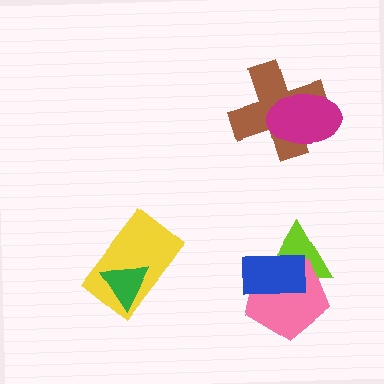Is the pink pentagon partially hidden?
Yes, it is partially covered by another shape.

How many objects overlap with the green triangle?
1 object overlaps with the green triangle.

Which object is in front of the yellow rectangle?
The green triangle is in front of the yellow rectangle.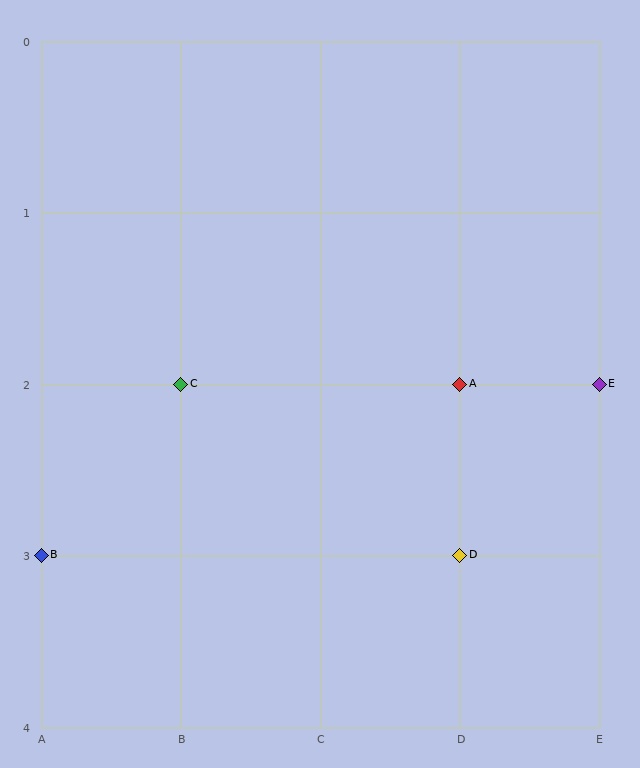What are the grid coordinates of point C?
Point C is at grid coordinates (B, 2).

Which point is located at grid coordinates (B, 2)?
Point C is at (B, 2).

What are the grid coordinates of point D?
Point D is at grid coordinates (D, 3).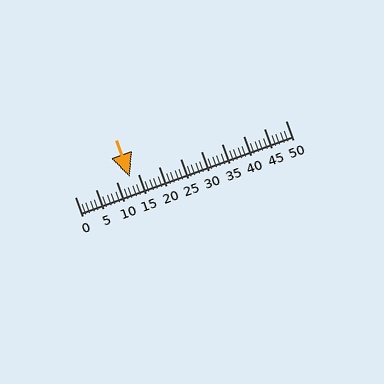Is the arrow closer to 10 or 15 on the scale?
The arrow is closer to 15.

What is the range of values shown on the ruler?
The ruler shows values from 0 to 50.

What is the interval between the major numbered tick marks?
The major tick marks are spaced 5 units apart.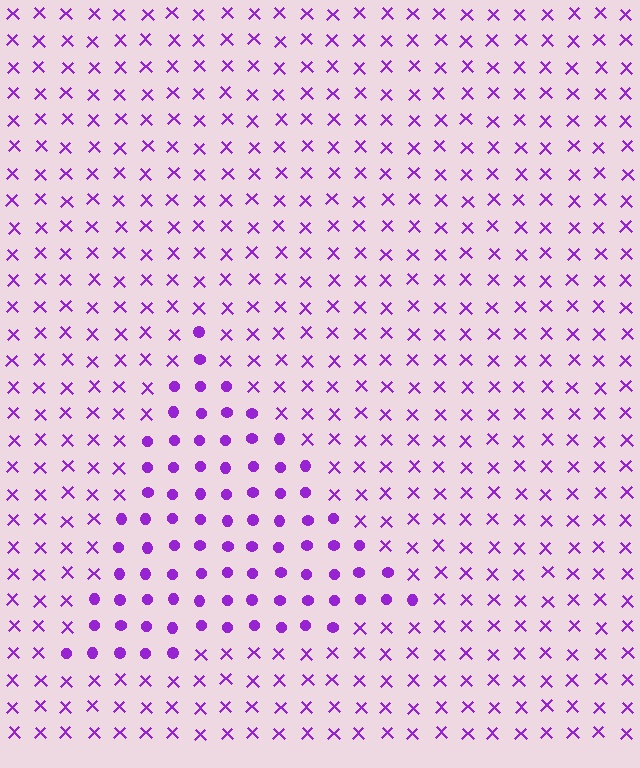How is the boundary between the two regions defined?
The boundary is defined by a change in element shape: circles inside vs. X marks outside. All elements share the same color and spacing.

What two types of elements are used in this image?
The image uses circles inside the triangle region and X marks outside it.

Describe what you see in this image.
The image is filled with small purple elements arranged in a uniform grid. A triangle-shaped region contains circles, while the surrounding area contains X marks. The boundary is defined purely by the change in element shape.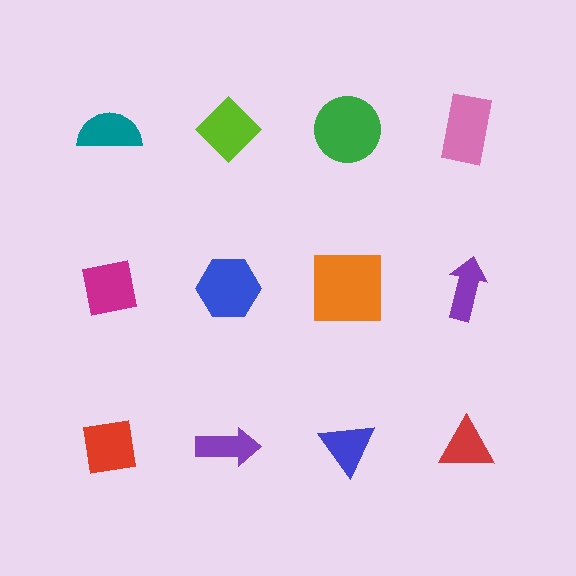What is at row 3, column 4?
A red triangle.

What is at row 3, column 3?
A blue triangle.